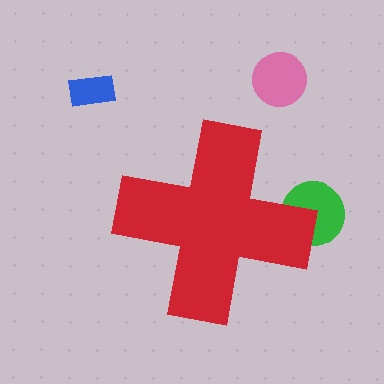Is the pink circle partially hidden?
No, the pink circle is fully visible.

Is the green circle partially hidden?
Yes, the green circle is partially hidden behind the red cross.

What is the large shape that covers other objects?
A red cross.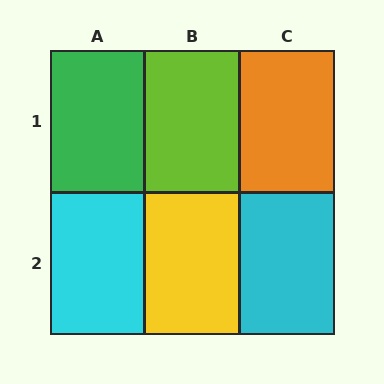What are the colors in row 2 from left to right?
Cyan, yellow, cyan.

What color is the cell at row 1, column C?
Orange.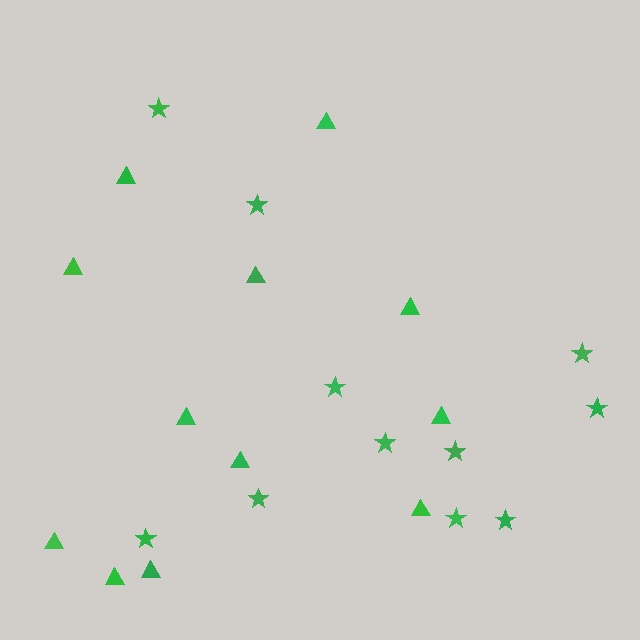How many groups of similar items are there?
There are 2 groups: one group of triangles (12) and one group of stars (11).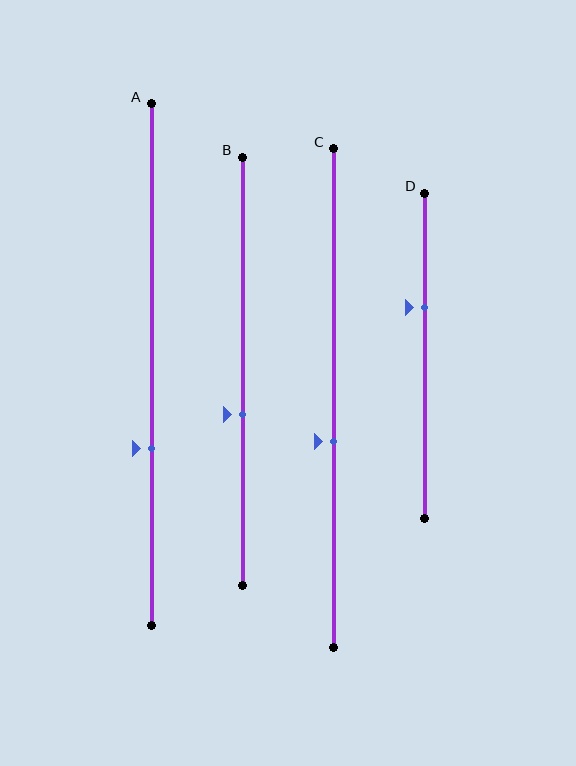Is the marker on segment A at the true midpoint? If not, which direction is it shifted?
No, the marker on segment A is shifted downward by about 16% of the segment length.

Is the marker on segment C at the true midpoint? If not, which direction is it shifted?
No, the marker on segment C is shifted downward by about 9% of the segment length.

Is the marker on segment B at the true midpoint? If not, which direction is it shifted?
No, the marker on segment B is shifted downward by about 10% of the segment length.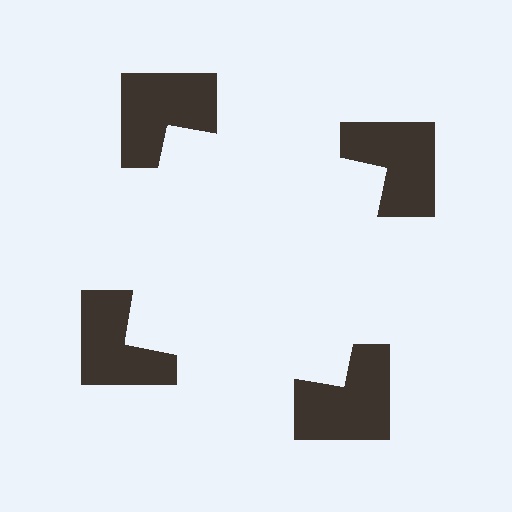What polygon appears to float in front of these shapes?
An illusory square — its edges are inferred from the aligned wedge cuts in the notched squares, not physically drawn.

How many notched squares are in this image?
There are 4 — one at each vertex of the illusory square.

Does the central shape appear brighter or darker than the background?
It typically appears slightly brighter than the background, even though no actual brightness change is drawn.